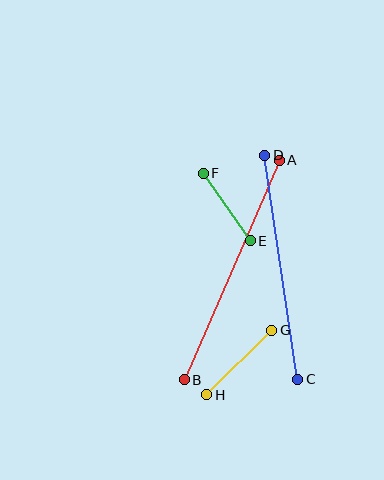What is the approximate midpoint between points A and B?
The midpoint is at approximately (232, 270) pixels.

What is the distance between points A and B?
The distance is approximately 239 pixels.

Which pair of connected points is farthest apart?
Points A and B are farthest apart.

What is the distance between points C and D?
The distance is approximately 226 pixels.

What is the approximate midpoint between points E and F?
The midpoint is at approximately (227, 207) pixels.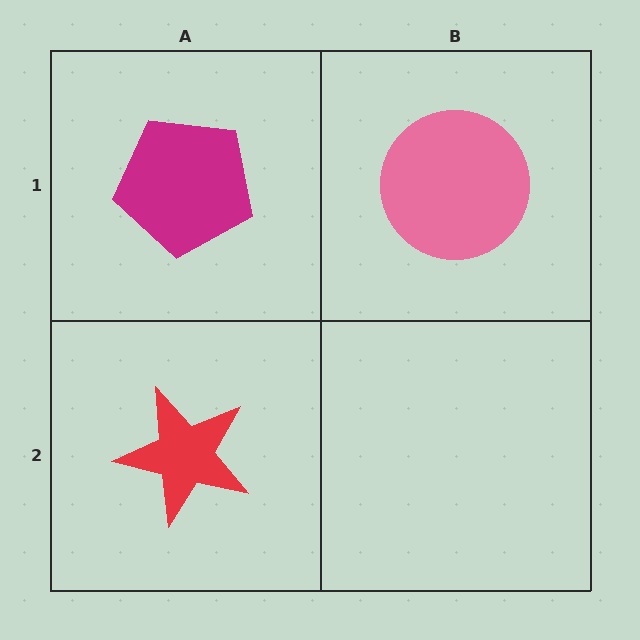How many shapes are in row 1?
2 shapes.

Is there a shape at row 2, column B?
No, that cell is empty.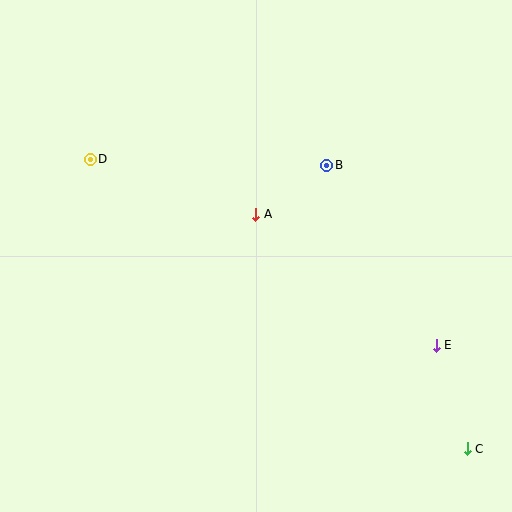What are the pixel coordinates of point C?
Point C is at (467, 449).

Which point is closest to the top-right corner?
Point B is closest to the top-right corner.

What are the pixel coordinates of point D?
Point D is at (90, 159).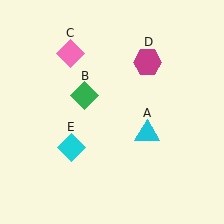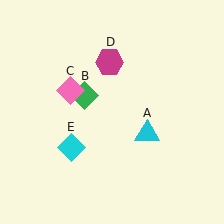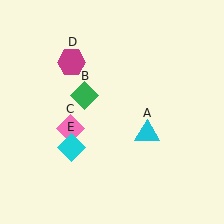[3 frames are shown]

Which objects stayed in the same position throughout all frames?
Cyan triangle (object A) and green diamond (object B) and cyan diamond (object E) remained stationary.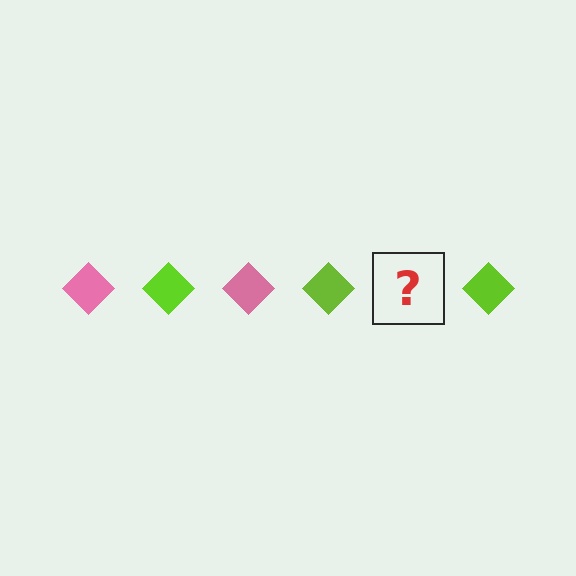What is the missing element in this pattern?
The missing element is a pink diamond.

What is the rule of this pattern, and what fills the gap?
The rule is that the pattern cycles through pink, lime diamonds. The gap should be filled with a pink diamond.